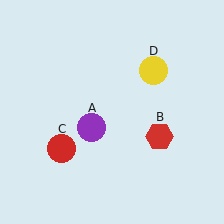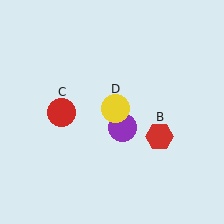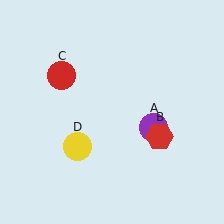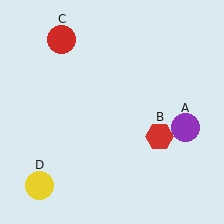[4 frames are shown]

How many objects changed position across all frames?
3 objects changed position: purple circle (object A), red circle (object C), yellow circle (object D).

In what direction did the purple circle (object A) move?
The purple circle (object A) moved right.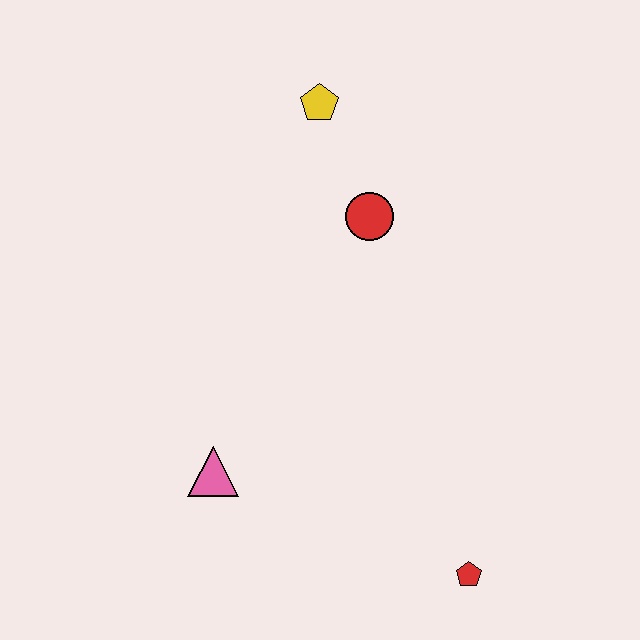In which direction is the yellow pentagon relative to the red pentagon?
The yellow pentagon is above the red pentagon.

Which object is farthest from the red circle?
The red pentagon is farthest from the red circle.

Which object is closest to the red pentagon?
The pink triangle is closest to the red pentagon.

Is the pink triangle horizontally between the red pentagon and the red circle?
No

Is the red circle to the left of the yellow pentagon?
No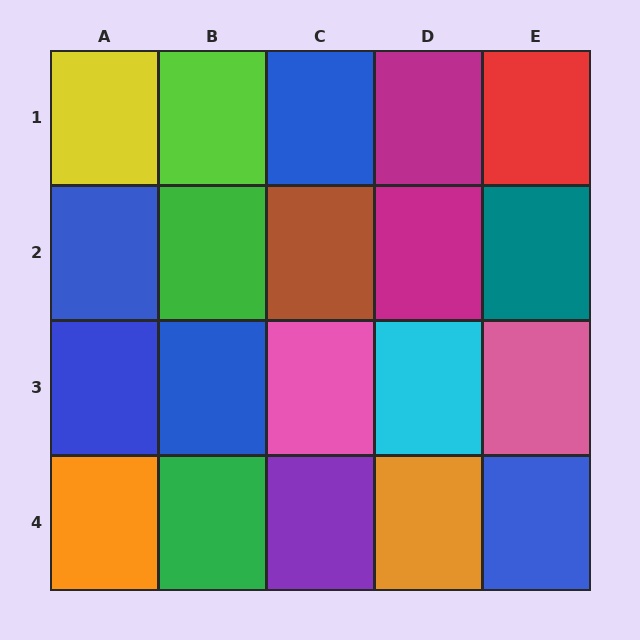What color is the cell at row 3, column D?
Cyan.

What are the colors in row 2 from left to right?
Blue, green, brown, magenta, teal.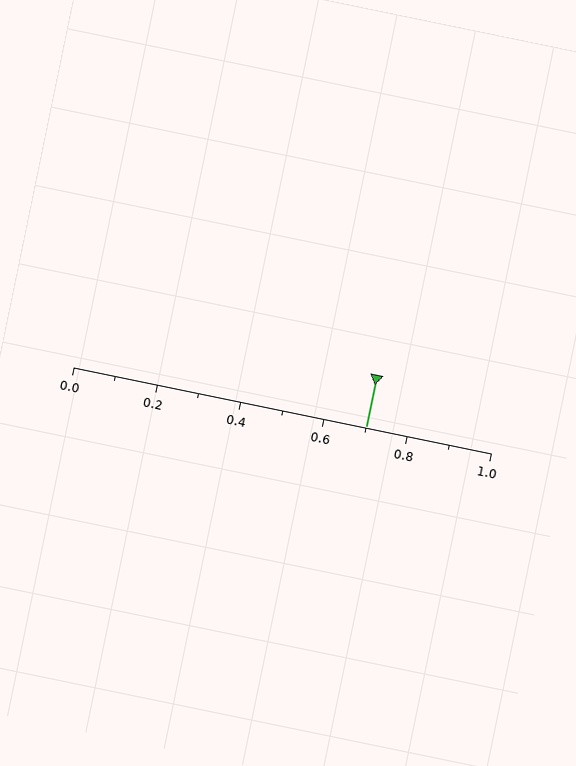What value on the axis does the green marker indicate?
The marker indicates approximately 0.7.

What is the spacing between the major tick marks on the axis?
The major ticks are spaced 0.2 apart.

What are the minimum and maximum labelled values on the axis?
The axis runs from 0.0 to 1.0.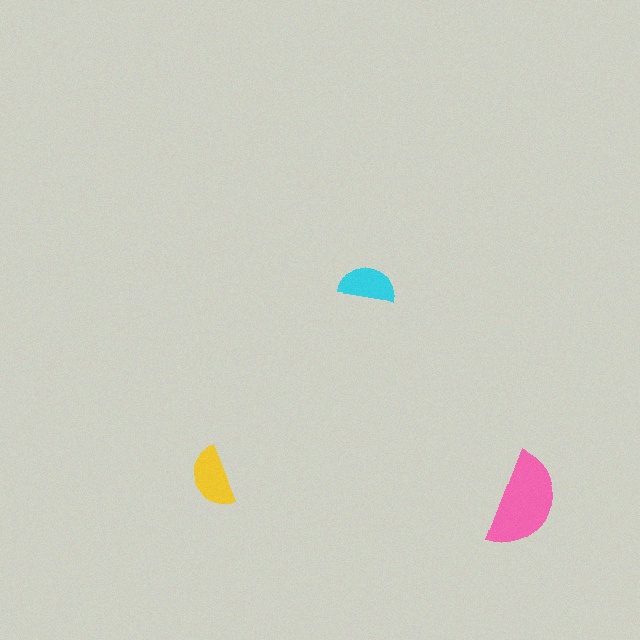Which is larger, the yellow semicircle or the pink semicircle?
The pink one.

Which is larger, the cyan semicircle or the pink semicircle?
The pink one.